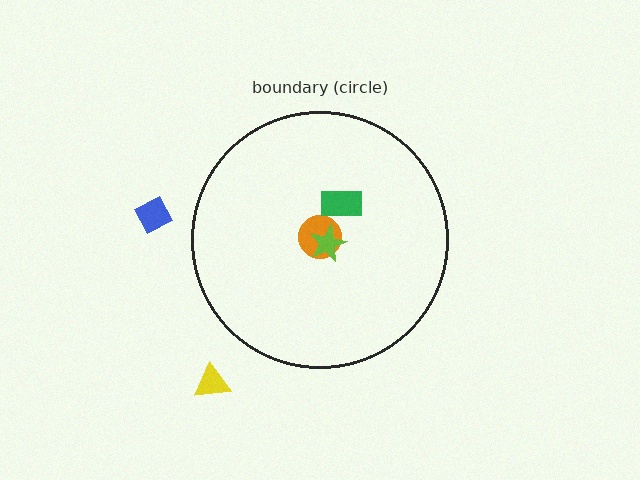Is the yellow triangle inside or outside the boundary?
Outside.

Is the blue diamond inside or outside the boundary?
Outside.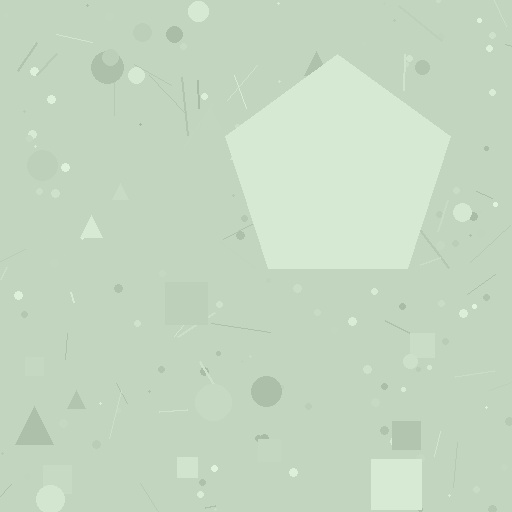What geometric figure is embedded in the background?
A pentagon is embedded in the background.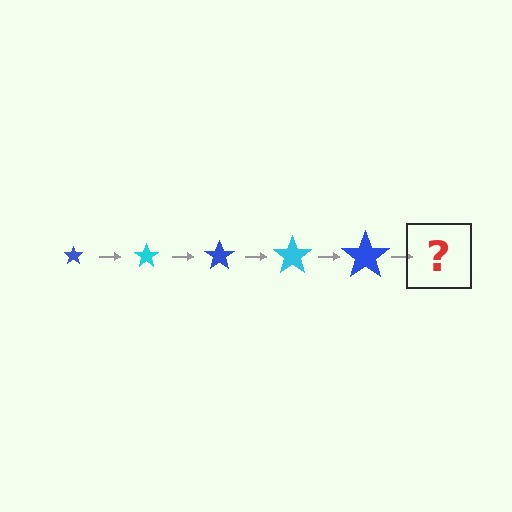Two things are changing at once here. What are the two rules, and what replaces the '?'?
The two rules are that the star grows larger each step and the color cycles through blue and cyan. The '?' should be a cyan star, larger than the previous one.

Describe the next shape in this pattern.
It should be a cyan star, larger than the previous one.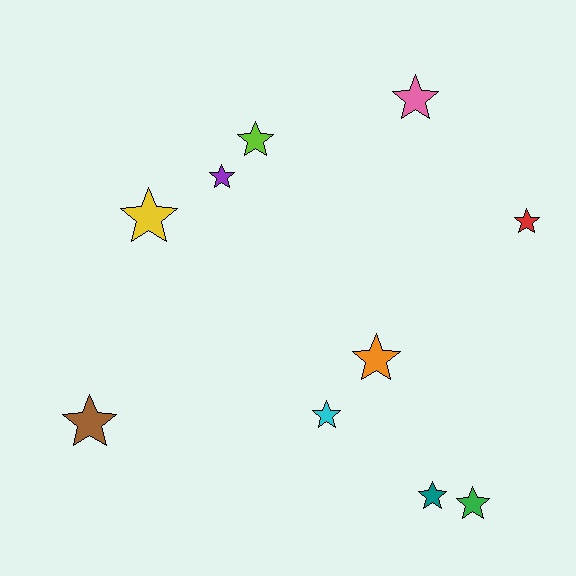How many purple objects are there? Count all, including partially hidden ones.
There is 1 purple object.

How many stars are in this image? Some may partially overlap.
There are 10 stars.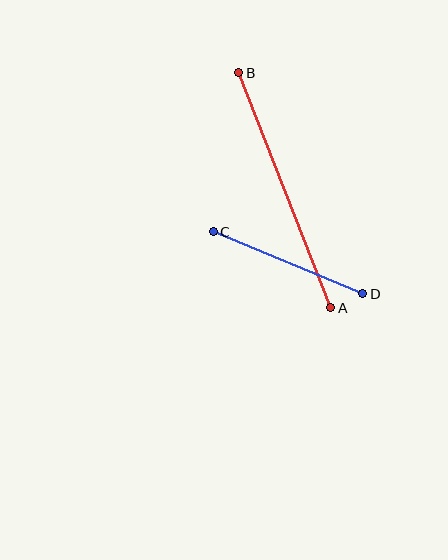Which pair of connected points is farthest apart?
Points A and B are farthest apart.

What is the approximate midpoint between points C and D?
The midpoint is at approximately (288, 263) pixels.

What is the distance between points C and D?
The distance is approximately 162 pixels.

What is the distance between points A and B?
The distance is approximately 253 pixels.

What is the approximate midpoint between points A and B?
The midpoint is at approximately (285, 190) pixels.